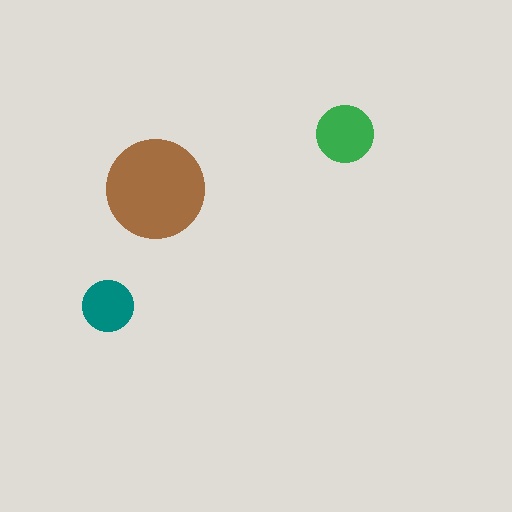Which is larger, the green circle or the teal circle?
The green one.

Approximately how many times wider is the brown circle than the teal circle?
About 2 times wider.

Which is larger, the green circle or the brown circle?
The brown one.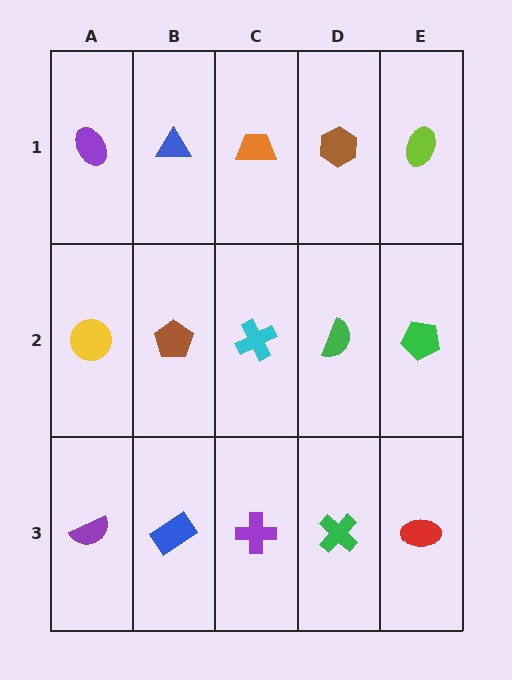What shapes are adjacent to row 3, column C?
A cyan cross (row 2, column C), a blue rectangle (row 3, column B), a green cross (row 3, column D).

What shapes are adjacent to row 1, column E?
A green pentagon (row 2, column E), a brown hexagon (row 1, column D).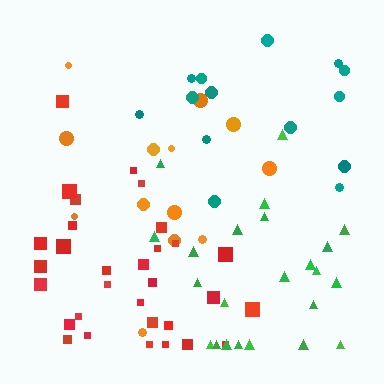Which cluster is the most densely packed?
Red.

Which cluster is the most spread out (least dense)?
Teal.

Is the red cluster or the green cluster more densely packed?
Red.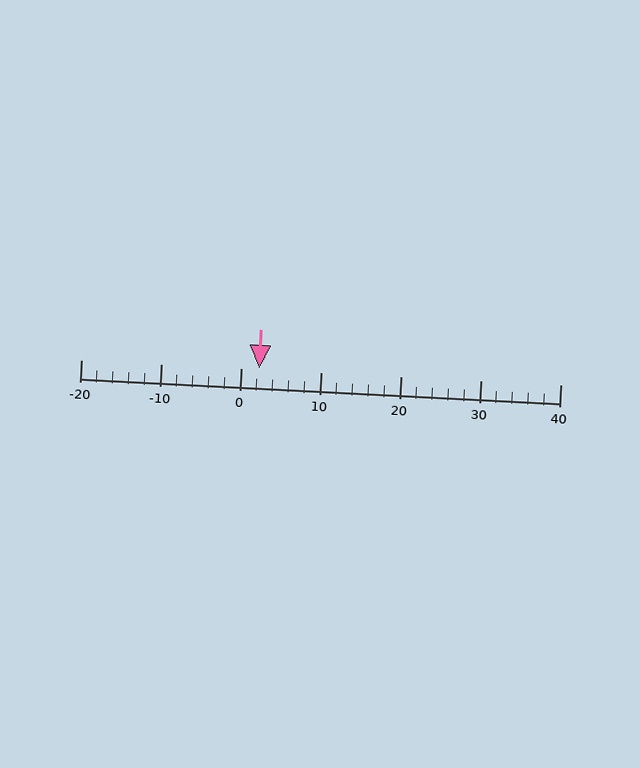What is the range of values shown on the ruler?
The ruler shows values from -20 to 40.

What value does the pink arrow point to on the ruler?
The pink arrow points to approximately 2.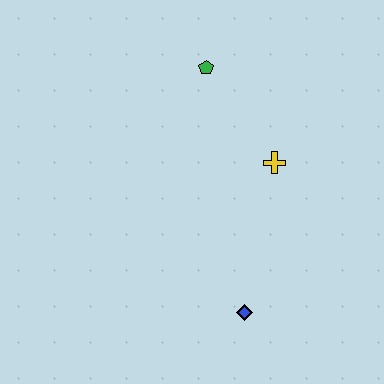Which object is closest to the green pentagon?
The yellow cross is closest to the green pentagon.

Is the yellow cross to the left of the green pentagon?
No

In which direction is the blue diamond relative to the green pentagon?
The blue diamond is below the green pentagon.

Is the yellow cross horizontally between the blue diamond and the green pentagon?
No